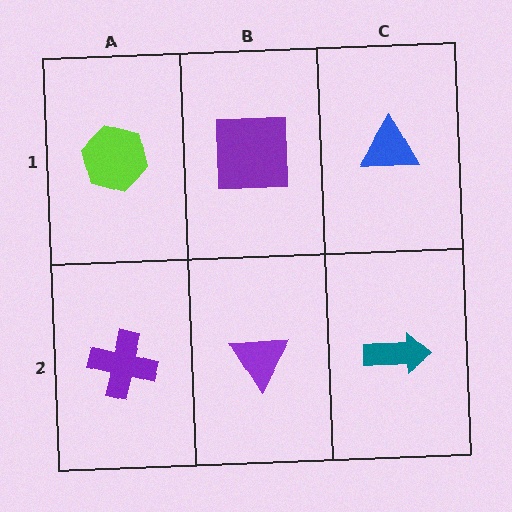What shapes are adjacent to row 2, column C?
A blue triangle (row 1, column C), a purple triangle (row 2, column B).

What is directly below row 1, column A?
A purple cross.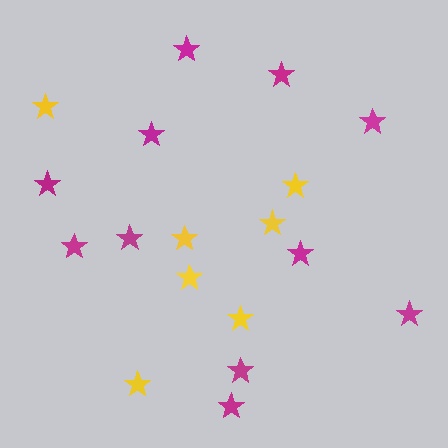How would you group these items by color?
There are 2 groups: one group of magenta stars (11) and one group of yellow stars (7).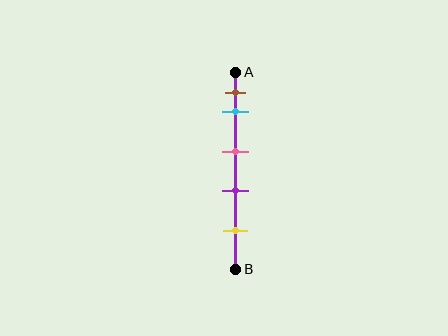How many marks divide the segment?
There are 5 marks dividing the segment.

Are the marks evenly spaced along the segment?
No, the marks are not evenly spaced.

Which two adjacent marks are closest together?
The brown and cyan marks are the closest adjacent pair.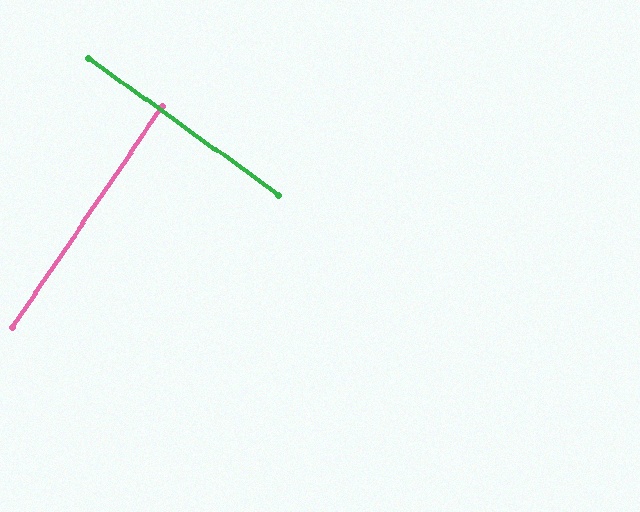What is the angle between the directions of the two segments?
Approximately 88 degrees.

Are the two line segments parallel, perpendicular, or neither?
Perpendicular — they meet at approximately 88°.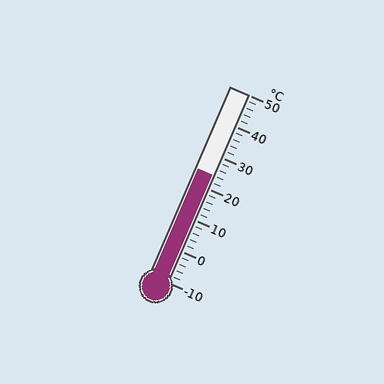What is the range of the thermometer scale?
The thermometer scale ranges from -10°C to 50°C.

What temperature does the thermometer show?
The thermometer shows approximately 24°C.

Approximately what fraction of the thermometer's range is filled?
The thermometer is filled to approximately 55% of its range.